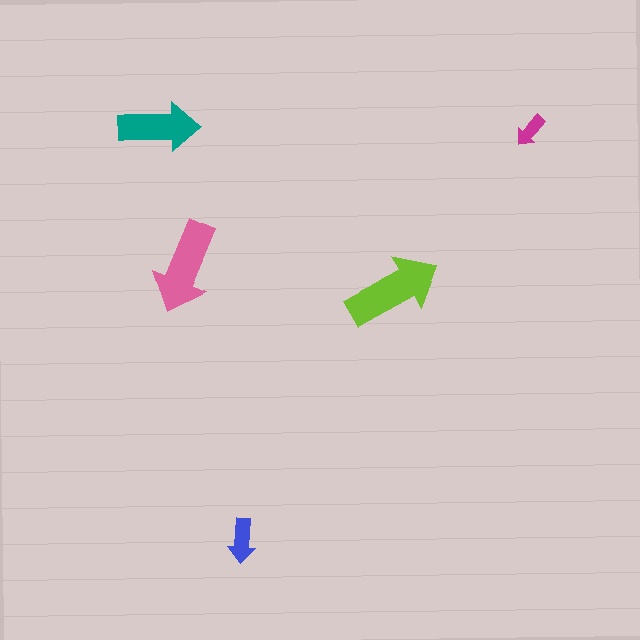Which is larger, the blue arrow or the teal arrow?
The teal one.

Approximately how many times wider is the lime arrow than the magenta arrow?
About 2.5 times wider.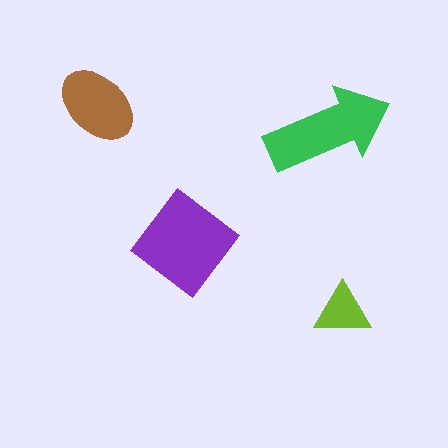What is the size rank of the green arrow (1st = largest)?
2nd.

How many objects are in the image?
There are 4 objects in the image.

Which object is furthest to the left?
The brown ellipse is leftmost.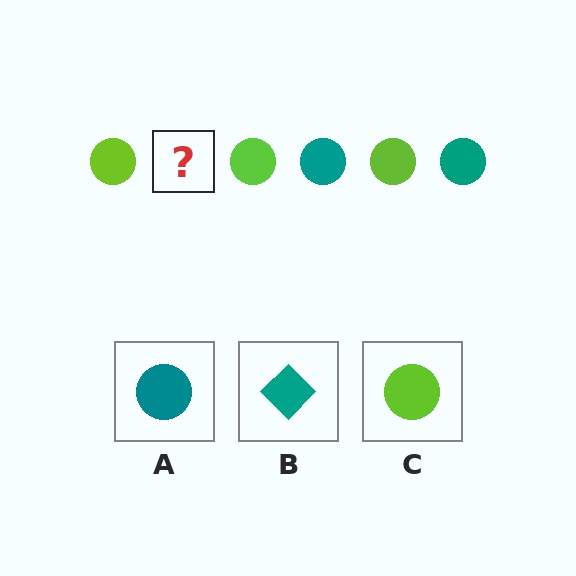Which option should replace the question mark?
Option A.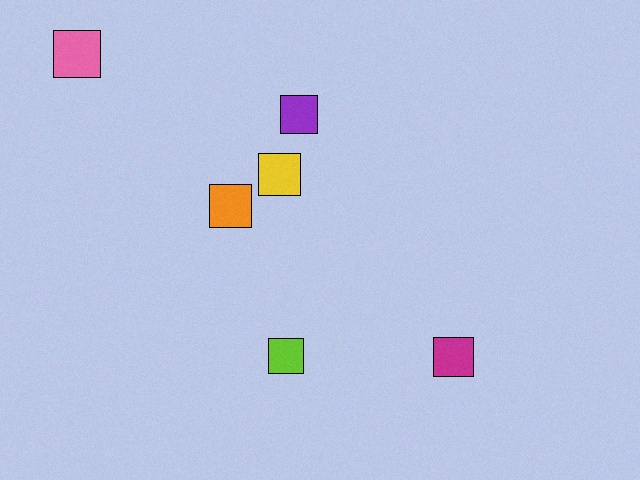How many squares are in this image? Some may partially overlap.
There are 6 squares.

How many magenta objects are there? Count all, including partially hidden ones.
There is 1 magenta object.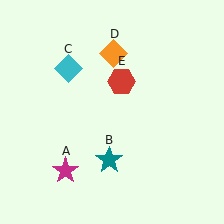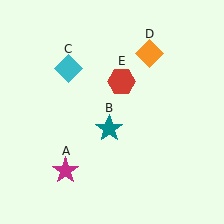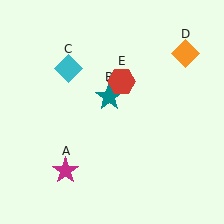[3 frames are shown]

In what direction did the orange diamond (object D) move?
The orange diamond (object D) moved right.